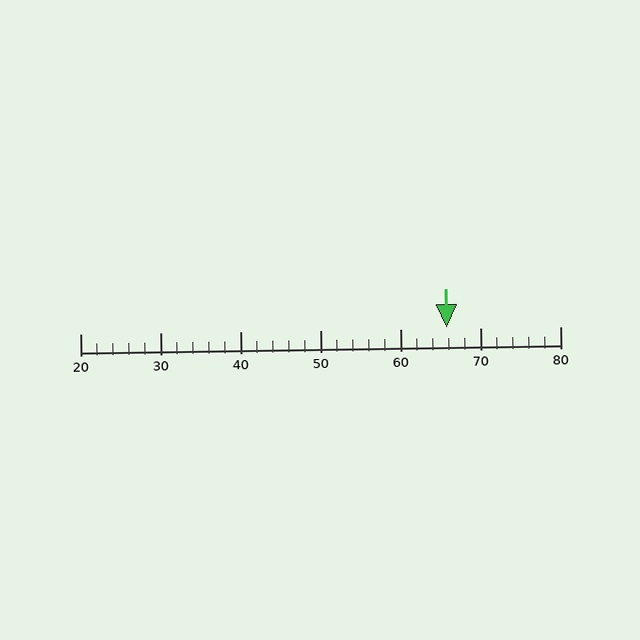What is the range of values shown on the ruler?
The ruler shows values from 20 to 80.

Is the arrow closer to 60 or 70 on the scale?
The arrow is closer to 70.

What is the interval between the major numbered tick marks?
The major tick marks are spaced 10 units apart.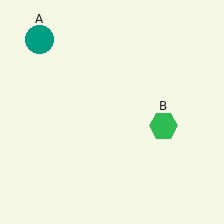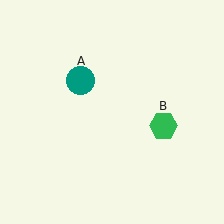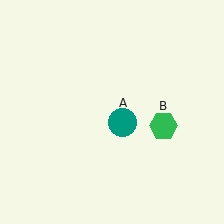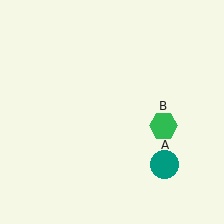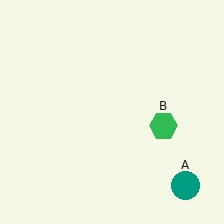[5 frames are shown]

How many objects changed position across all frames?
1 object changed position: teal circle (object A).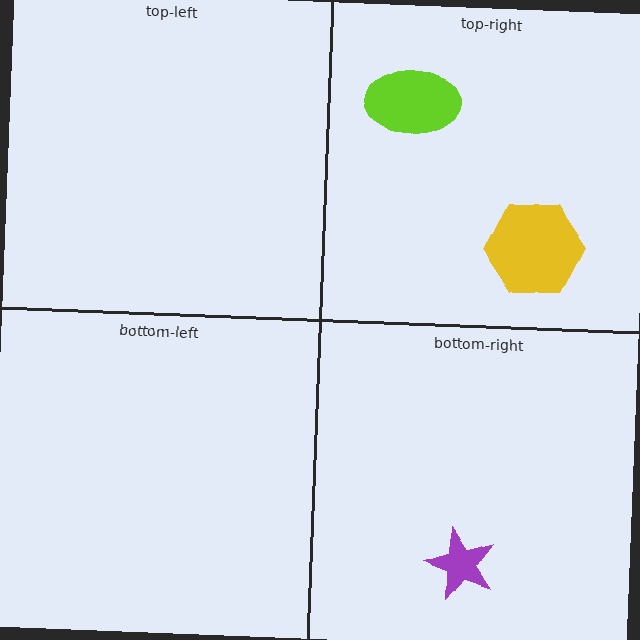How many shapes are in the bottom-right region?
1.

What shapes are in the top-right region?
The lime ellipse, the yellow hexagon.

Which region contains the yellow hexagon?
The top-right region.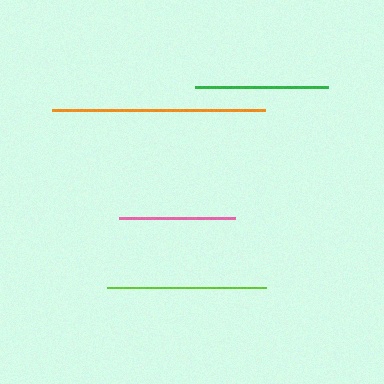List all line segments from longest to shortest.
From longest to shortest: orange, lime, green, pink.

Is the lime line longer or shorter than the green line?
The lime line is longer than the green line.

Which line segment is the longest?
The orange line is the longest at approximately 213 pixels.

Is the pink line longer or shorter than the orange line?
The orange line is longer than the pink line.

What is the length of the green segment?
The green segment is approximately 133 pixels long.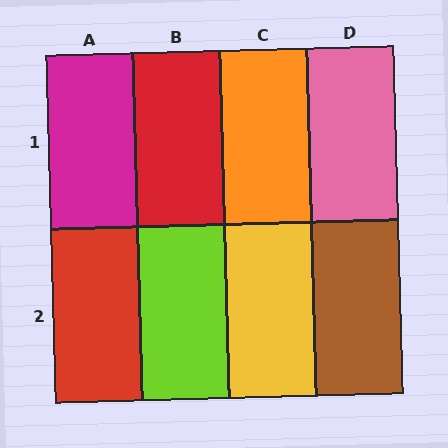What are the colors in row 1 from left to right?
Magenta, red, orange, pink.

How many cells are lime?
1 cell is lime.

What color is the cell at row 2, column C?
Yellow.